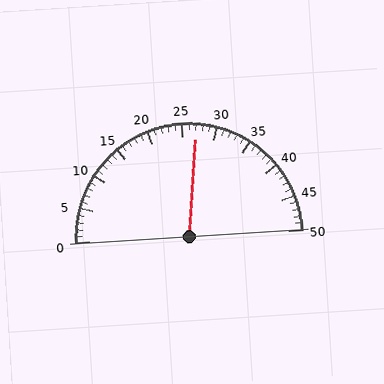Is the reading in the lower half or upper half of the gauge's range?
The reading is in the upper half of the range (0 to 50).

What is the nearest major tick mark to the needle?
The nearest major tick mark is 25.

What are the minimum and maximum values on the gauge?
The gauge ranges from 0 to 50.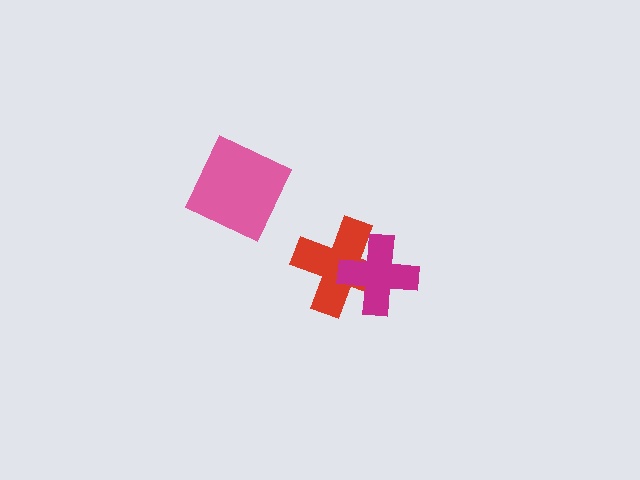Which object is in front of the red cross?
The magenta cross is in front of the red cross.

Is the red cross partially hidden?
Yes, it is partially covered by another shape.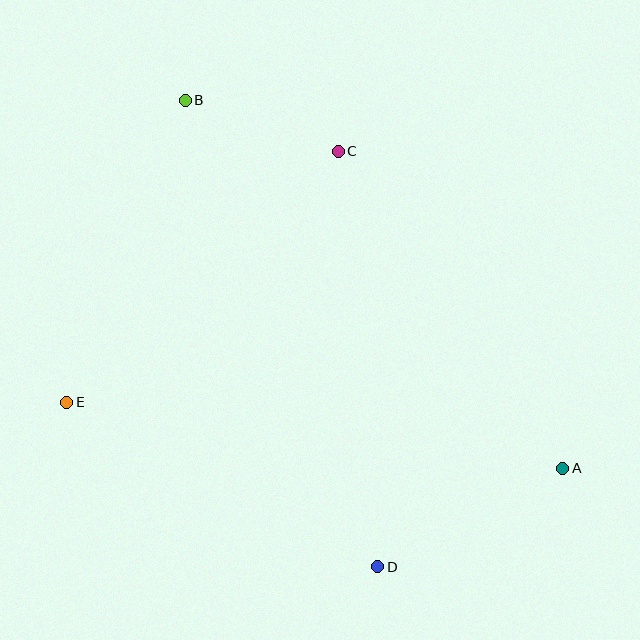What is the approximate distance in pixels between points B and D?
The distance between B and D is approximately 505 pixels.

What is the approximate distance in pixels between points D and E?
The distance between D and E is approximately 352 pixels.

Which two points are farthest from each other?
Points A and B are farthest from each other.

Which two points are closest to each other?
Points B and C are closest to each other.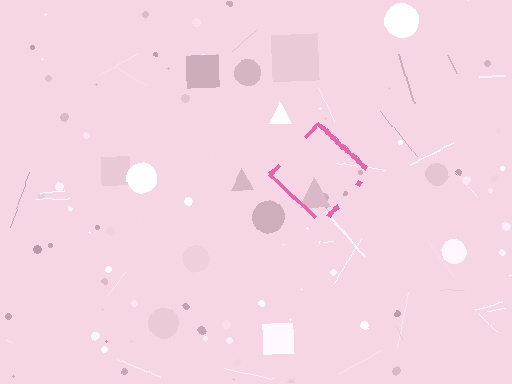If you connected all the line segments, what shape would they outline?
They would outline a diamond.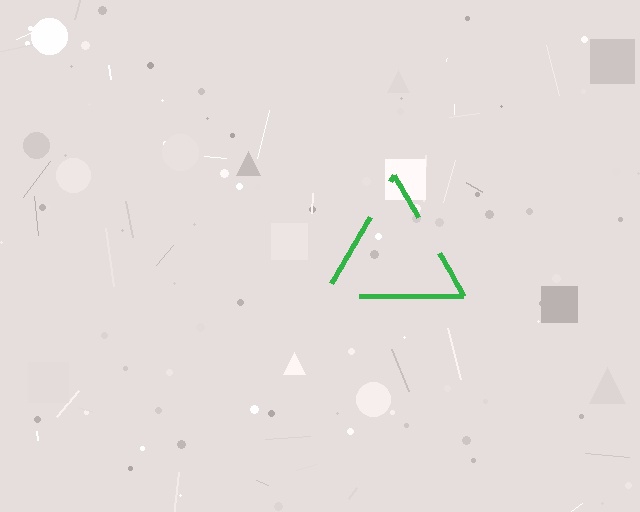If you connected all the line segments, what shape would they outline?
They would outline a triangle.